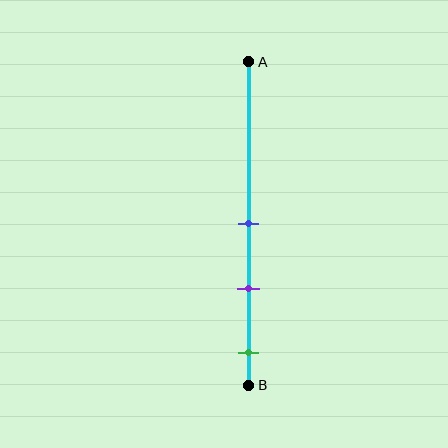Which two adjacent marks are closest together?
The blue and purple marks are the closest adjacent pair.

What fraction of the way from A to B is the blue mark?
The blue mark is approximately 50% (0.5) of the way from A to B.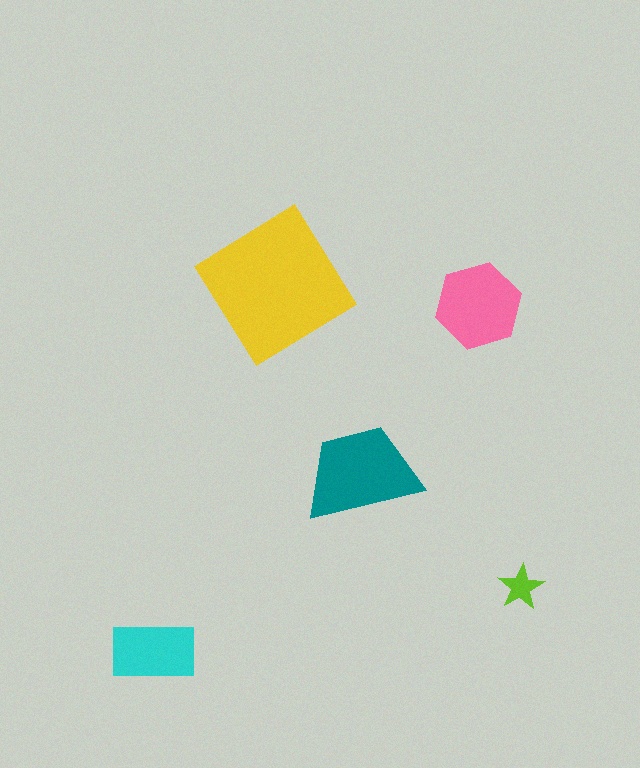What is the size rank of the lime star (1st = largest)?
5th.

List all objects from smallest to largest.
The lime star, the cyan rectangle, the pink hexagon, the teal trapezoid, the yellow diamond.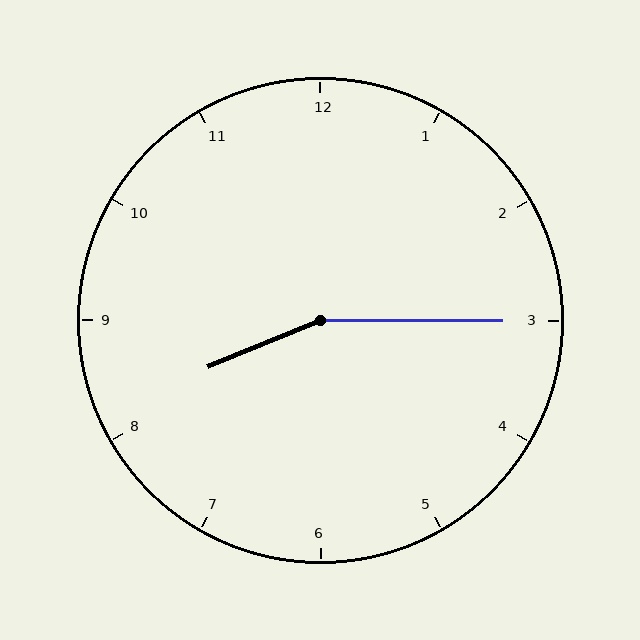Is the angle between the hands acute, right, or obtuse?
It is obtuse.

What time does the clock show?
8:15.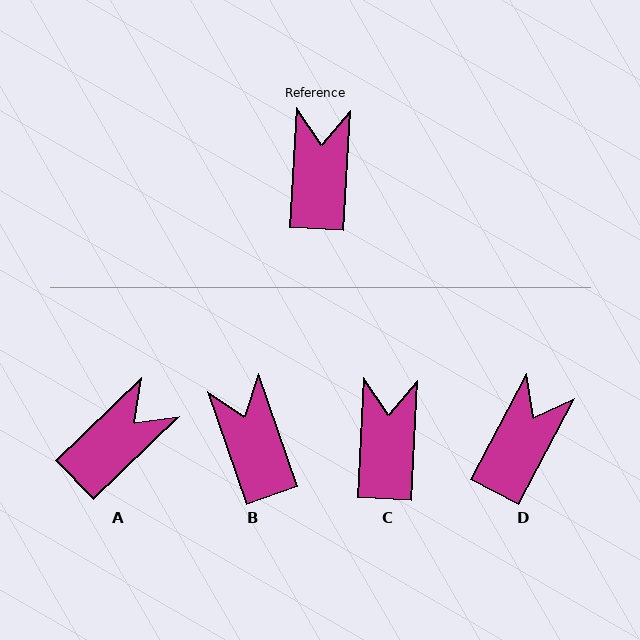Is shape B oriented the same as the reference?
No, it is off by about 22 degrees.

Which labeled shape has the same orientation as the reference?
C.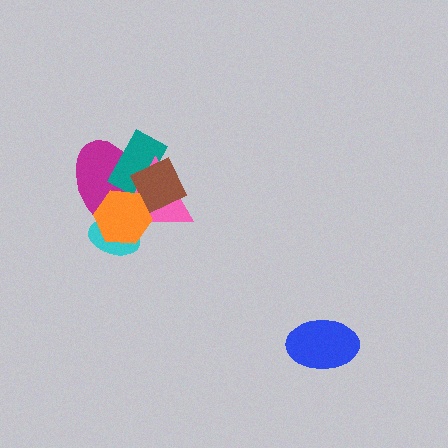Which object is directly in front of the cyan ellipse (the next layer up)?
The magenta ellipse is directly in front of the cyan ellipse.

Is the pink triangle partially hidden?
Yes, it is partially covered by another shape.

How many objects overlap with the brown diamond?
4 objects overlap with the brown diamond.